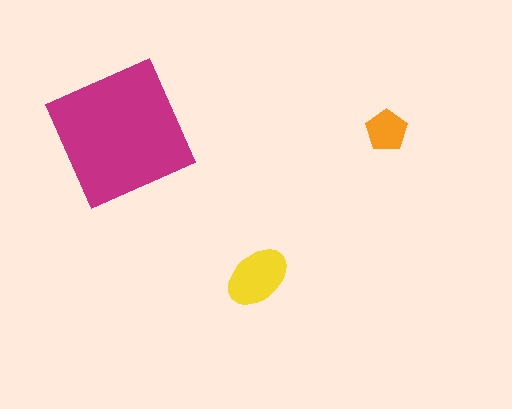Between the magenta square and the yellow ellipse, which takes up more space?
The magenta square.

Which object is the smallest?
The orange pentagon.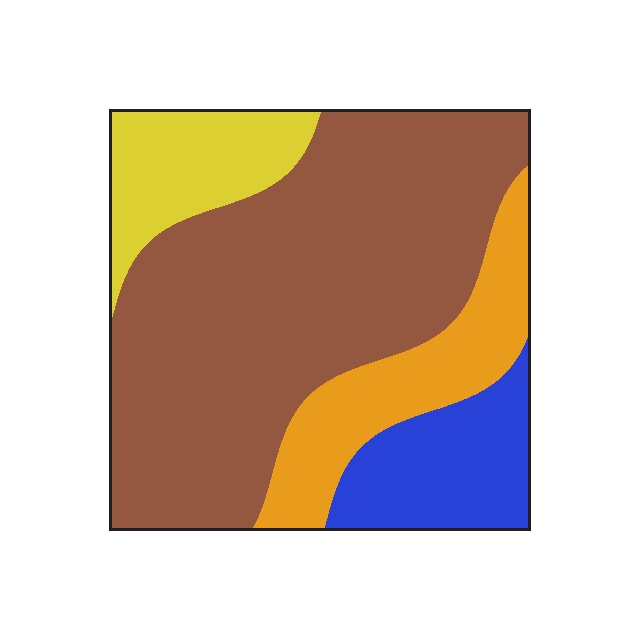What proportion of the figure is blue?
Blue takes up less than a quarter of the figure.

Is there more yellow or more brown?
Brown.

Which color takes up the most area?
Brown, at roughly 60%.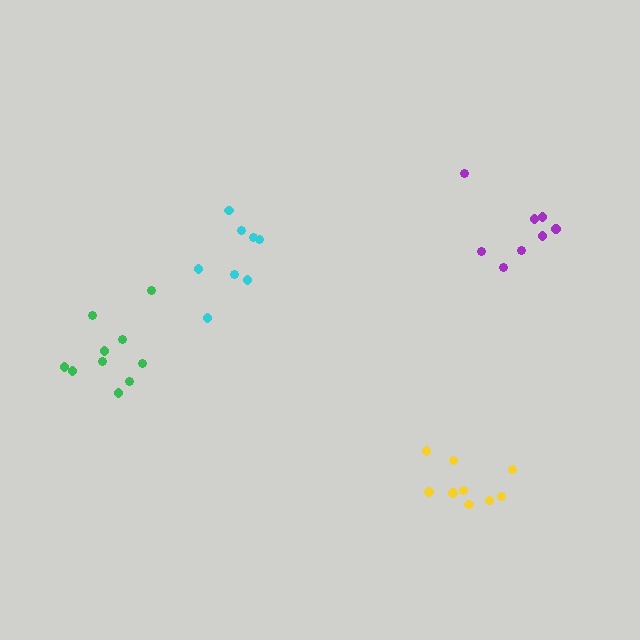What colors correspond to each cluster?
The clusters are colored: purple, green, cyan, yellow.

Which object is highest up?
The purple cluster is topmost.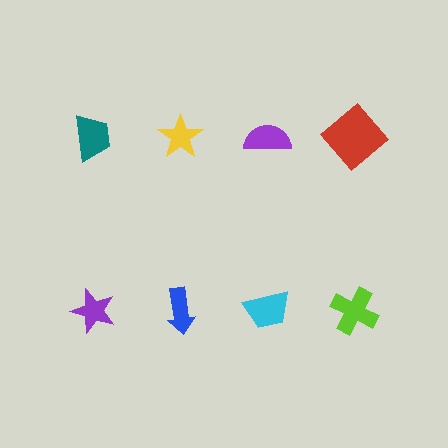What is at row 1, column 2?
A yellow star.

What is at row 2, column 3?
A cyan trapezoid.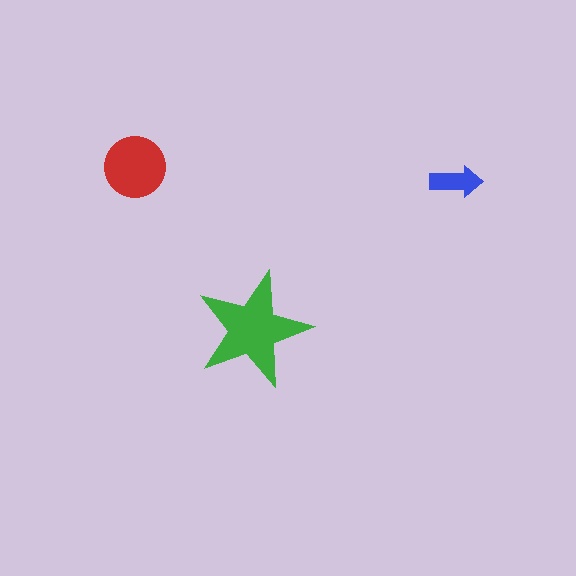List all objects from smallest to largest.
The blue arrow, the red circle, the green star.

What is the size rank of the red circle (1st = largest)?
2nd.